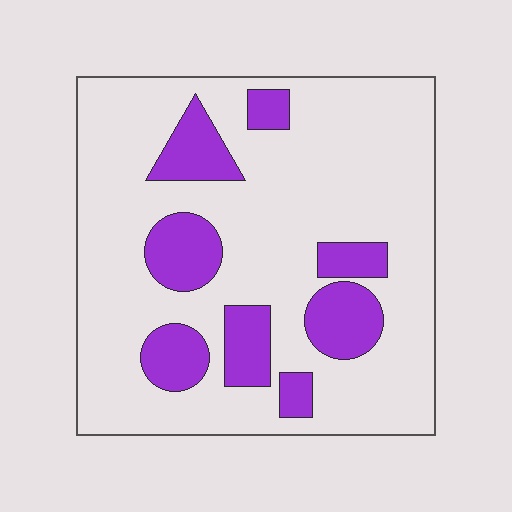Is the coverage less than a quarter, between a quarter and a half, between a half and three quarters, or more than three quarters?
Less than a quarter.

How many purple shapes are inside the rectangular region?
8.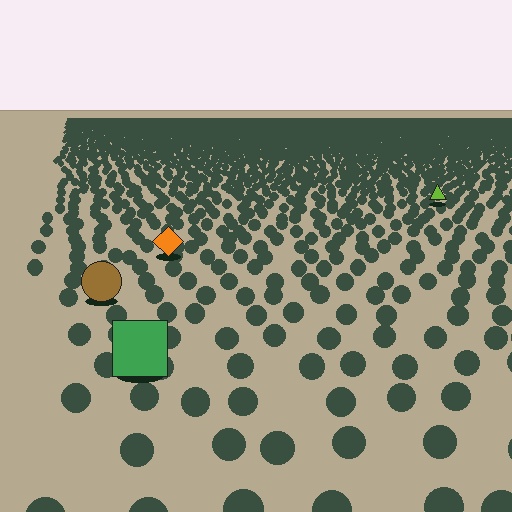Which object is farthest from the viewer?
The lime triangle is farthest from the viewer. It appears smaller and the ground texture around it is denser.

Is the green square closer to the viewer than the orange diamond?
Yes. The green square is closer — you can tell from the texture gradient: the ground texture is coarser near it.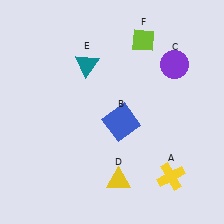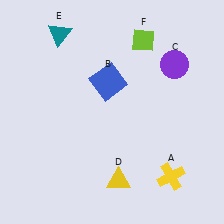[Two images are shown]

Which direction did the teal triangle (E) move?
The teal triangle (E) moved up.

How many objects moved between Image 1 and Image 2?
2 objects moved between the two images.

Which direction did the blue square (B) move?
The blue square (B) moved up.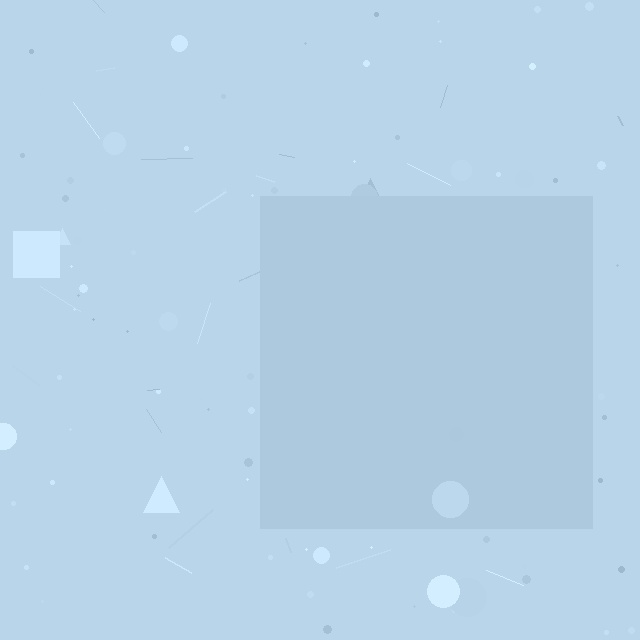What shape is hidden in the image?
A square is hidden in the image.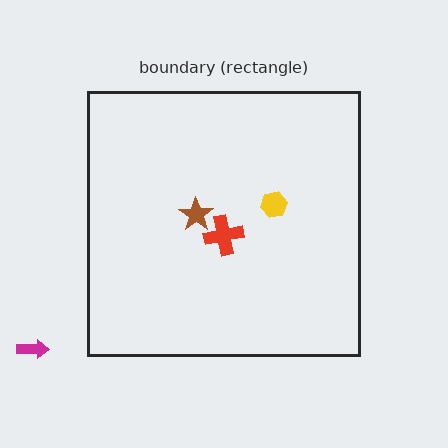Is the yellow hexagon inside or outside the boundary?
Inside.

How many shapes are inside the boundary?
3 inside, 1 outside.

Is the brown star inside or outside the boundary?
Inside.